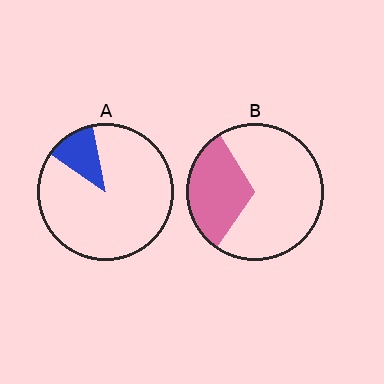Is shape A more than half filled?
No.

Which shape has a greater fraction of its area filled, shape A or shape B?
Shape B.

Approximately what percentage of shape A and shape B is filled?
A is approximately 15% and B is approximately 30%.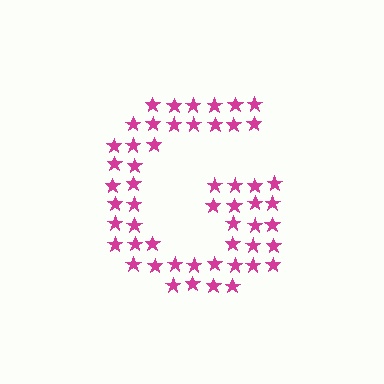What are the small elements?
The small elements are stars.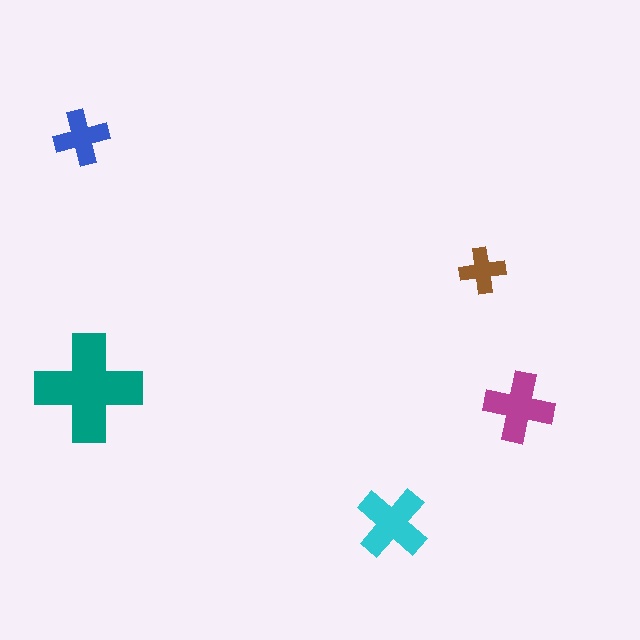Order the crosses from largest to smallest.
the teal one, the cyan one, the magenta one, the blue one, the brown one.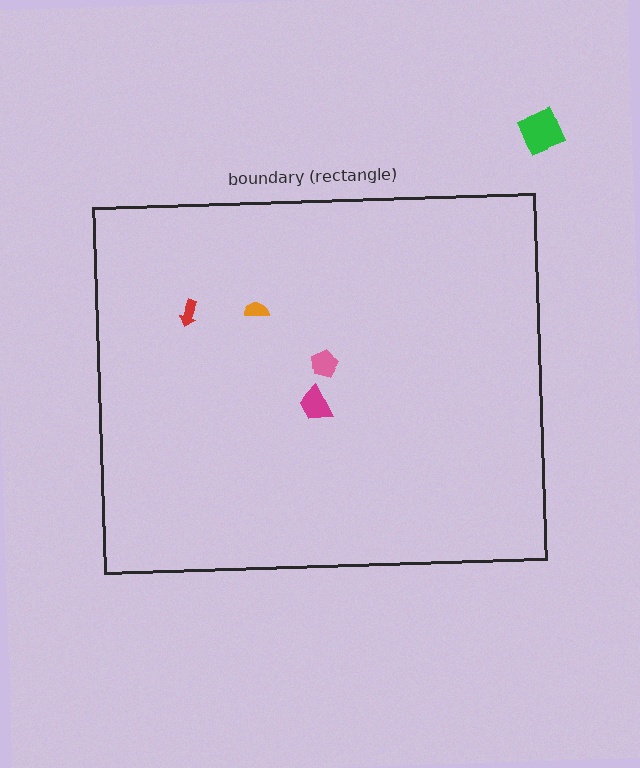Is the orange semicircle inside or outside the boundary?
Inside.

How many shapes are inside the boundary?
4 inside, 1 outside.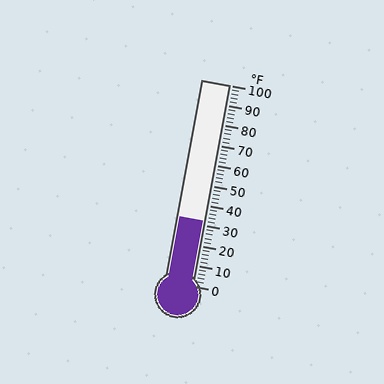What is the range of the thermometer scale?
The thermometer scale ranges from 0°F to 100°F.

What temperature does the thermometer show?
The thermometer shows approximately 32°F.